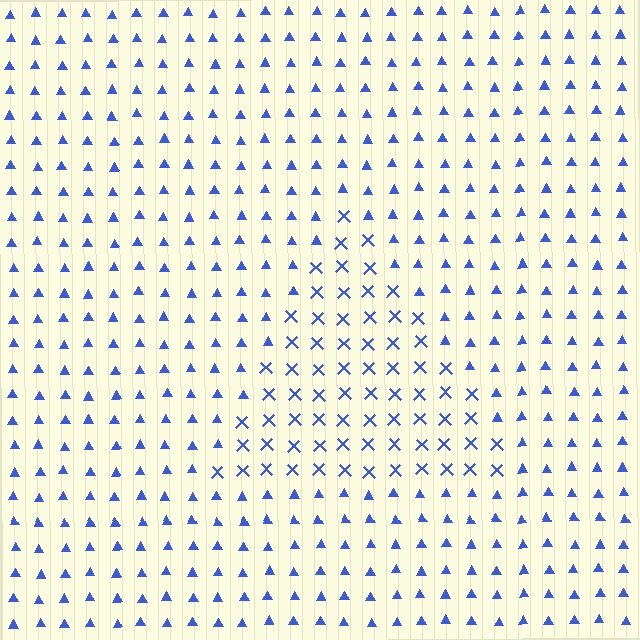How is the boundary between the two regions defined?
The boundary is defined by a change in element shape: X marks inside vs. triangles outside. All elements share the same color and spacing.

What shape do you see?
I see a triangle.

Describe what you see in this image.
The image is filled with small blue elements arranged in a uniform grid. A triangle-shaped region contains X marks, while the surrounding area contains triangles. The boundary is defined purely by the change in element shape.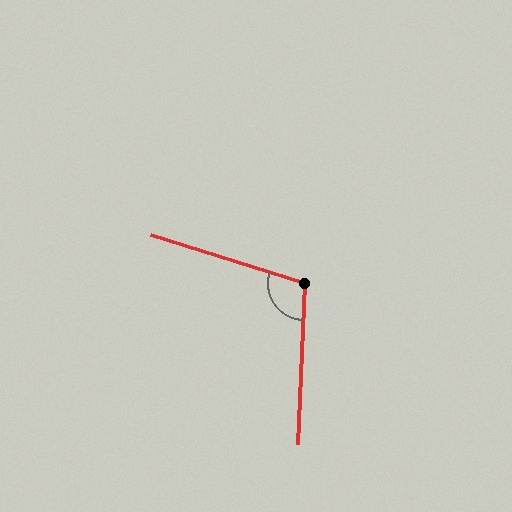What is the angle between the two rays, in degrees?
Approximately 105 degrees.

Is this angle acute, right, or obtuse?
It is obtuse.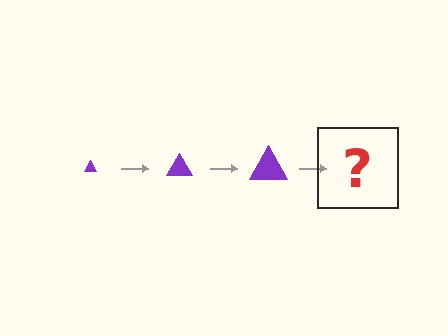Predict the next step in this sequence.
The next step is a purple triangle, larger than the previous one.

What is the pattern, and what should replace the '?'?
The pattern is that the triangle gets progressively larger each step. The '?' should be a purple triangle, larger than the previous one.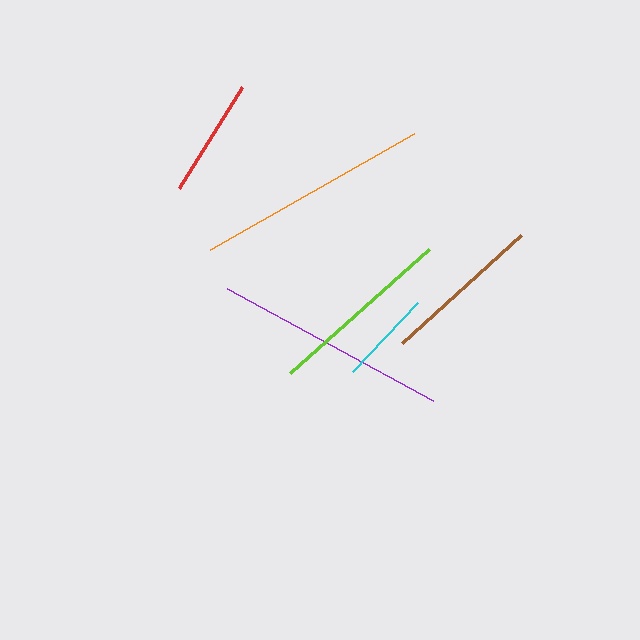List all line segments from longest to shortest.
From longest to shortest: purple, orange, lime, brown, red, cyan.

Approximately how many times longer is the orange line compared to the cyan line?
The orange line is approximately 2.5 times the length of the cyan line.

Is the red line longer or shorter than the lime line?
The lime line is longer than the red line.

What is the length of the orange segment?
The orange segment is approximately 235 pixels long.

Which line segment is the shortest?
The cyan line is the shortest at approximately 95 pixels.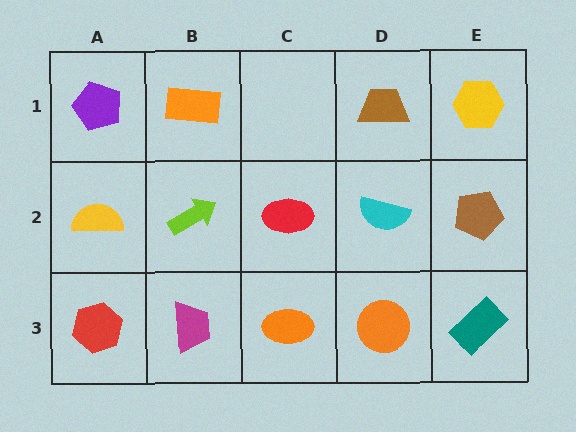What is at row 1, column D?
A brown trapezoid.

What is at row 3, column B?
A magenta trapezoid.